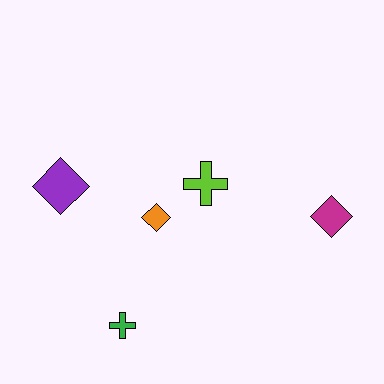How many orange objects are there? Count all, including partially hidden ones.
There is 1 orange object.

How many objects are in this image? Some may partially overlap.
There are 5 objects.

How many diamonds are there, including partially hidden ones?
There are 3 diamonds.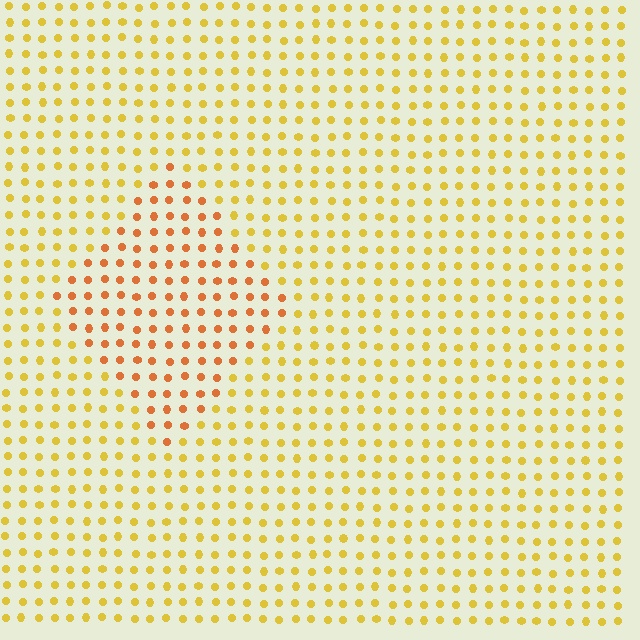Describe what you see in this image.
The image is filled with small yellow elements in a uniform arrangement. A diamond-shaped region is visible where the elements are tinted to a slightly different hue, forming a subtle color boundary.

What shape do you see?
I see a diamond.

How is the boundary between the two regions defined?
The boundary is defined purely by a slight shift in hue (about 30 degrees). Spacing, size, and orientation are identical on both sides.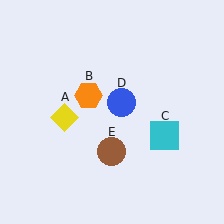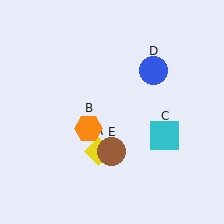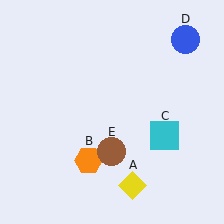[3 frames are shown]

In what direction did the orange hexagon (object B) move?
The orange hexagon (object B) moved down.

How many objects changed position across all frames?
3 objects changed position: yellow diamond (object A), orange hexagon (object B), blue circle (object D).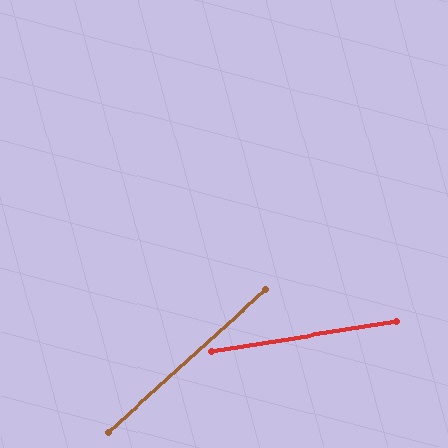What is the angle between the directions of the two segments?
Approximately 33 degrees.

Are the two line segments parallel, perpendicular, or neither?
Neither parallel nor perpendicular — they differ by about 33°.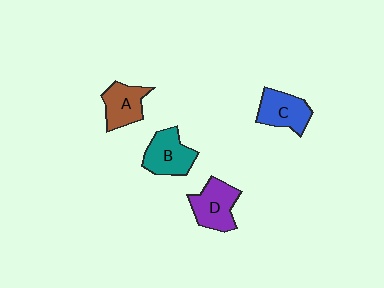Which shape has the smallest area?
Shape A (brown).